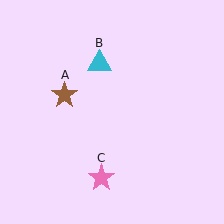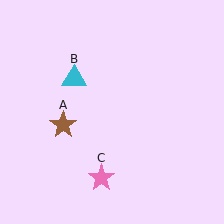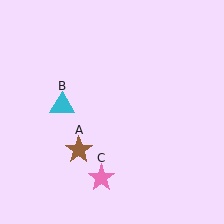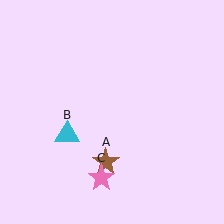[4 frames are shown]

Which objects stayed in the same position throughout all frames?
Pink star (object C) remained stationary.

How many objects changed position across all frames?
2 objects changed position: brown star (object A), cyan triangle (object B).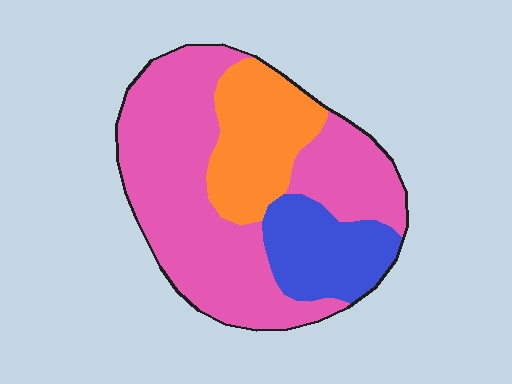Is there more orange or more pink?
Pink.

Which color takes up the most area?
Pink, at roughly 60%.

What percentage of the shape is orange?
Orange takes up less than a quarter of the shape.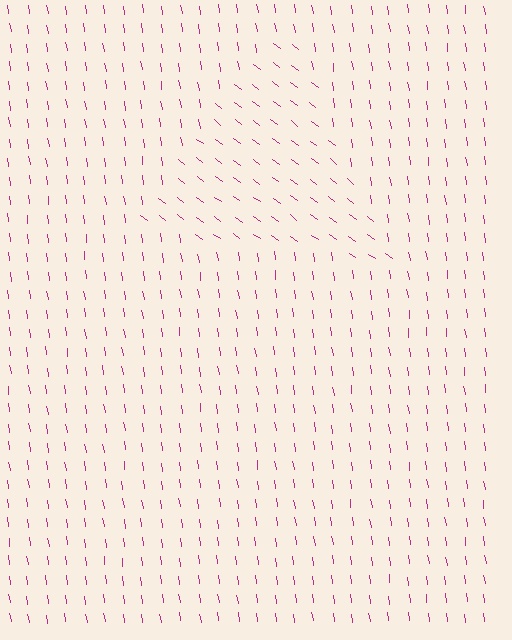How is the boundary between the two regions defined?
The boundary is defined purely by a change in line orientation (approximately 45 degrees difference). All lines are the same color and thickness.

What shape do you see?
I see a triangle.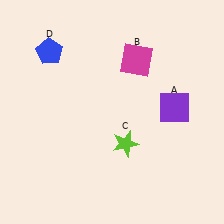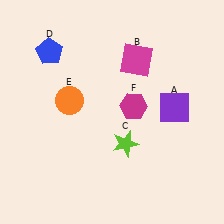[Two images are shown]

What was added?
An orange circle (E), a magenta hexagon (F) were added in Image 2.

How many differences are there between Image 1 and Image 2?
There are 2 differences between the two images.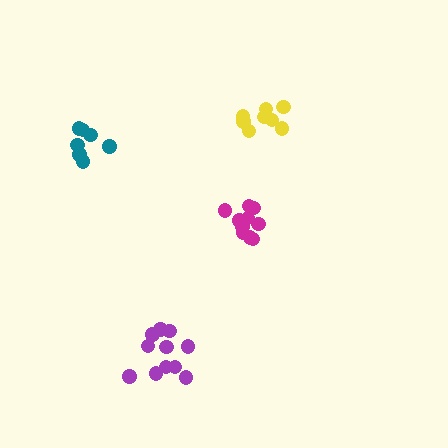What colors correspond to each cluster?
The clusters are colored: magenta, purple, teal, yellow.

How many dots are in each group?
Group 1: 10 dots, Group 2: 11 dots, Group 3: 8 dots, Group 4: 8 dots (37 total).